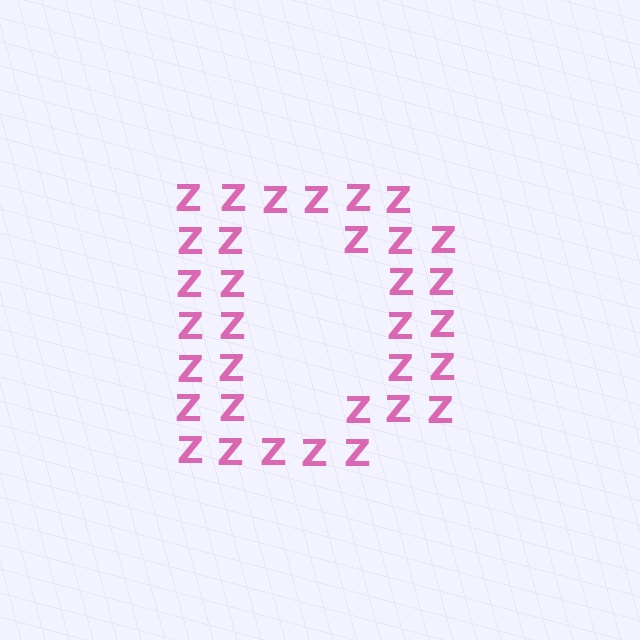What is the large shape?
The large shape is the letter D.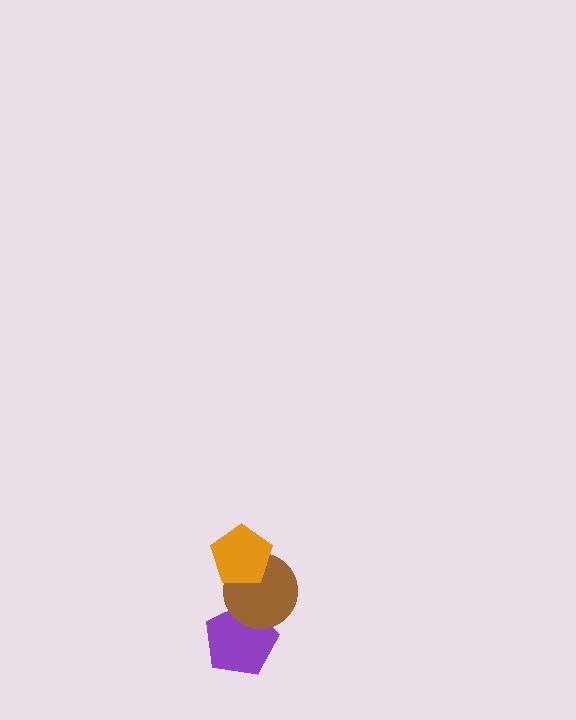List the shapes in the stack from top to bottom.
From top to bottom: the orange pentagon, the brown circle, the purple pentagon.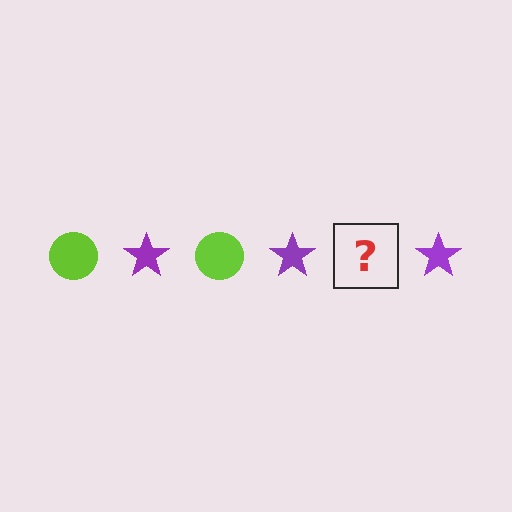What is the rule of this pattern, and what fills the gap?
The rule is that the pattern alternates between lime circle and purple star. The gap should be filled with a lime circle.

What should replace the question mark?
The question mark should be replaced with a lime circle.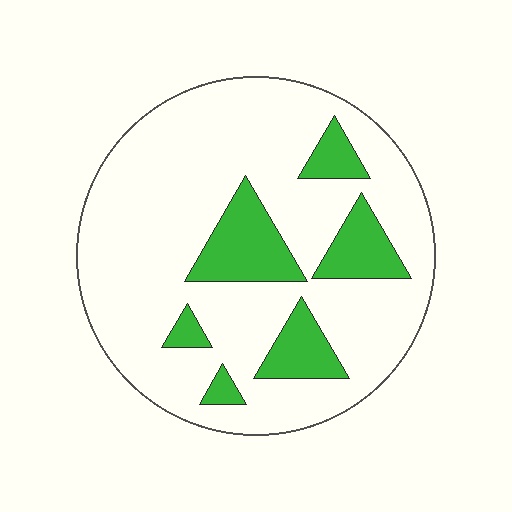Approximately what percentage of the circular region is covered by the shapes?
Approximately 20%.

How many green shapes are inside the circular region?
6.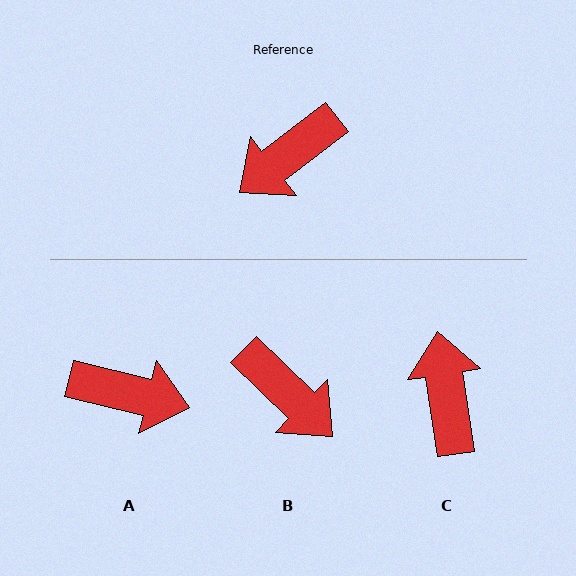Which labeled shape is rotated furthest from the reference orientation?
A, about 128 degrees away.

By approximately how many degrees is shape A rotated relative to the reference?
Approximately 128 degrees counter-clockwise.